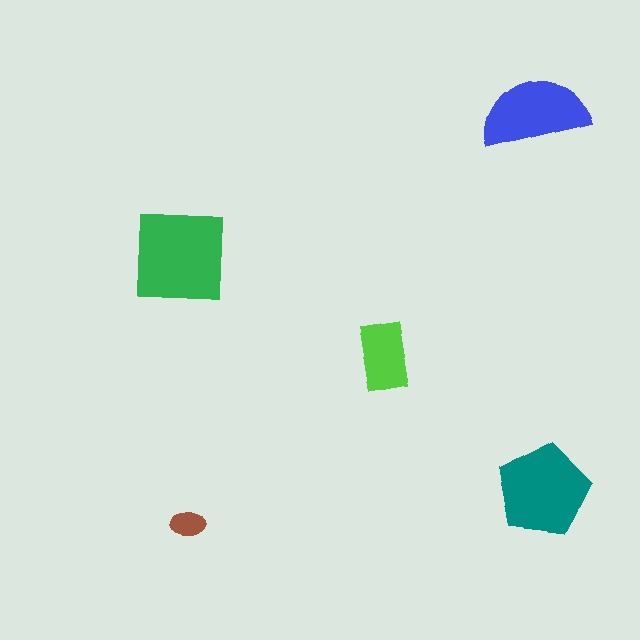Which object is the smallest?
The brown ellipse.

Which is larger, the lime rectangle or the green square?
The green square.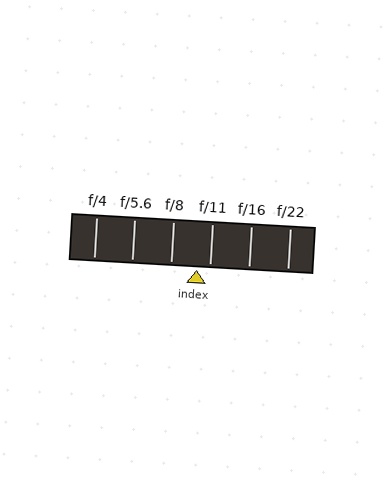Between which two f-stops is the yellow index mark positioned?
The index mark is between f/8 and f/11.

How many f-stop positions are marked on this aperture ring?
There are 6 f-stop positions marked.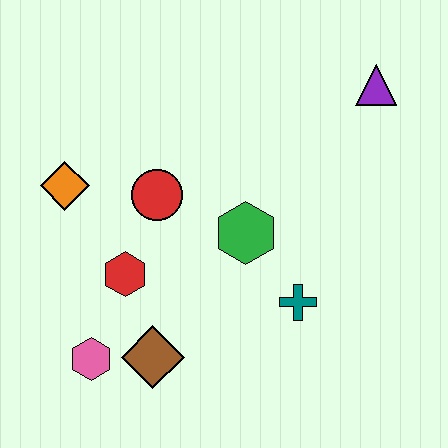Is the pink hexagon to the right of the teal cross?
No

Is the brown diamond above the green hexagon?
No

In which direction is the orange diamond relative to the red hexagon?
The orange diamond is above the red hexagon.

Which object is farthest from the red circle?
The purple triangle is farthest from the red circle.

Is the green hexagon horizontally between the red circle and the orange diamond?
No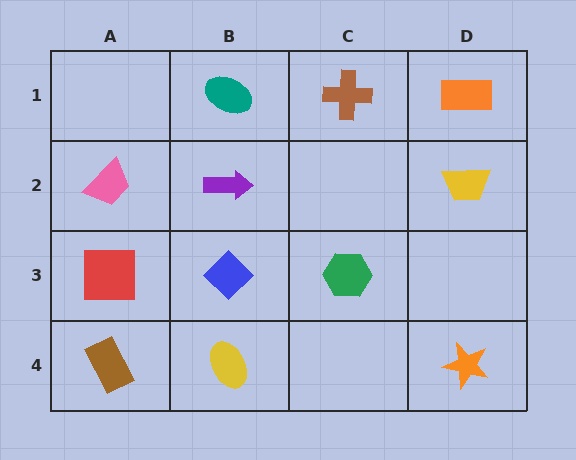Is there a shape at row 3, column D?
No, that cell is empty.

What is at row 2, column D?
A yellow trapezoid.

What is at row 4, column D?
An orange star.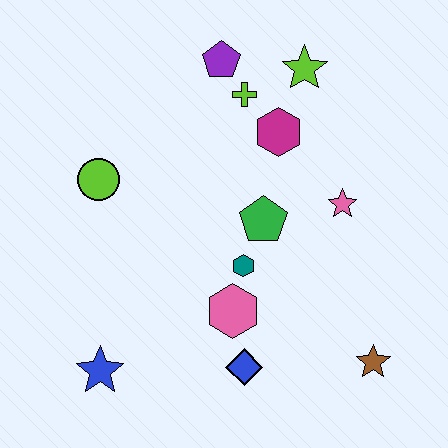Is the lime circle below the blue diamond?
No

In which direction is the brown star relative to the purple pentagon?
The brown star is below the purple pentagon.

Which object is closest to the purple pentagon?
The lime cross is closest to the purple pentagon.